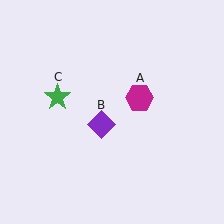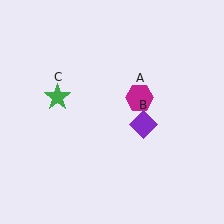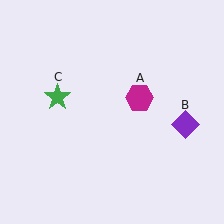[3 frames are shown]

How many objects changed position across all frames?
1 object changed position: purple diamond (object B).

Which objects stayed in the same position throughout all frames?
Magenta hexagon (object A) and green star (object C) remained stationary.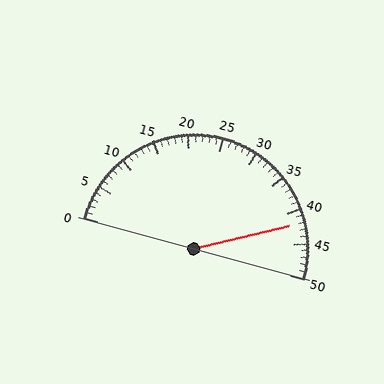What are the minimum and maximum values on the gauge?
The gauge ranges from 0 to 50.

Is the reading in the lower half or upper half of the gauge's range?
The reading is in the upper half of the range (0 to 50).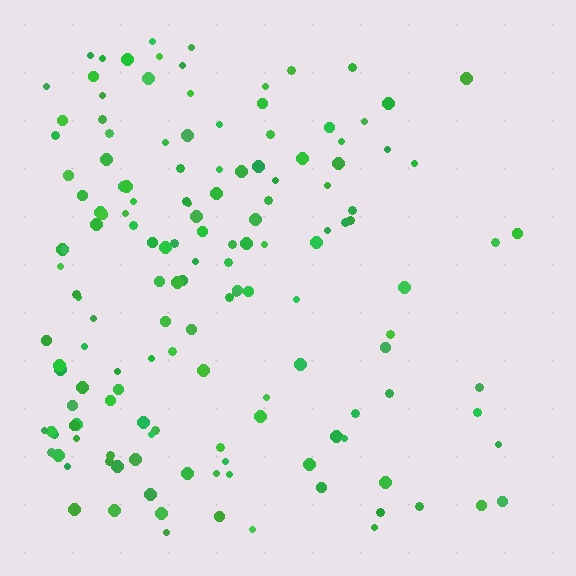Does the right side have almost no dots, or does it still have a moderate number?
Still a moderate number, just noticeably fewer than the left.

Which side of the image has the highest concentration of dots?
The left.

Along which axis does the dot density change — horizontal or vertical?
Horizontal.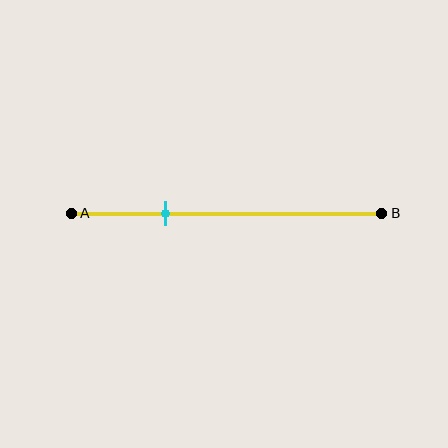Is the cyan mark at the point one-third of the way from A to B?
Yes, the mark is approximately at the one-third point.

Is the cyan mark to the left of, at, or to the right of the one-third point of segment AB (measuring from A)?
The cyan mark is approximately at the one-third point of segment AB.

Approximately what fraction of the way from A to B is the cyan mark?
The cyan mark is approximately 30% of the way from A to B.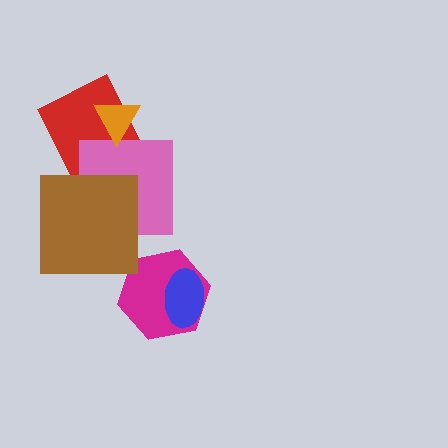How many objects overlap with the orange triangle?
1 object overlaps with the orange triangle.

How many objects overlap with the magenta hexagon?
1 object overlaps with the magenta hexagon.